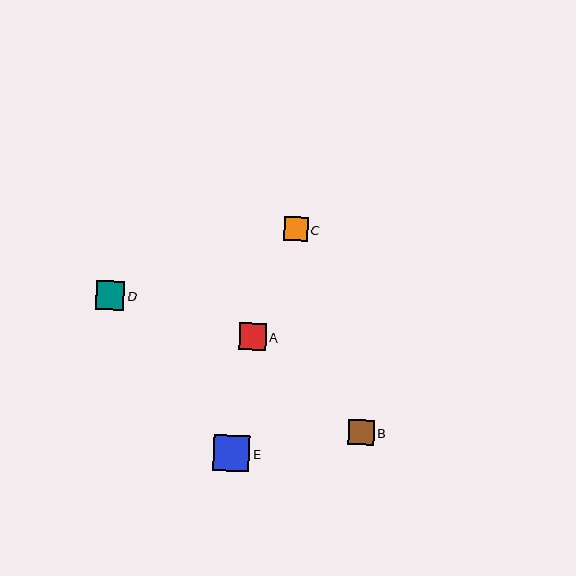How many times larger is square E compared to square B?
Square E is approximately 1.4 times the size of square B.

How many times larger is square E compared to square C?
Square E is approximately 1.5 times the size of square C.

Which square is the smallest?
Square C is the smallest with a size of approximately 24 pixels.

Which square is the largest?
Square E is the largest with a size of approximately 37 pixels.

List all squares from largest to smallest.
From largest to smallest: E, D, A, B, C.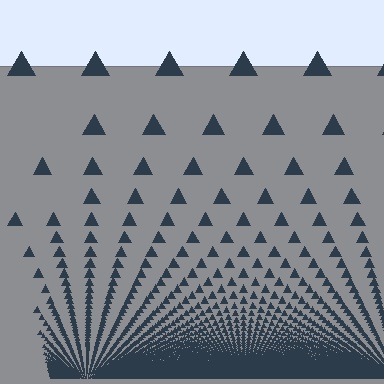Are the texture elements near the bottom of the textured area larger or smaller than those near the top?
Smaller. The gradient is inverted — elements near the bottom are smaller and denser.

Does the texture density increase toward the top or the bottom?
Density increases toward the bottom.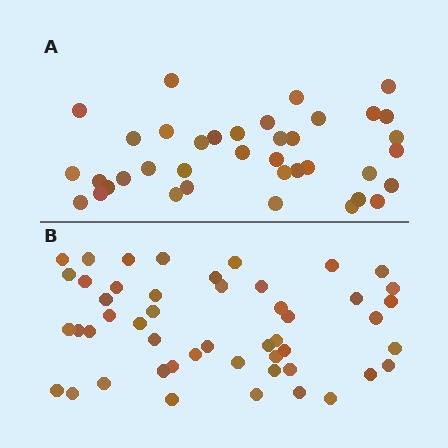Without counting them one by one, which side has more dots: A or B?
Region B (the bottom region) has more dots.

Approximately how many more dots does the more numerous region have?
Region B has roughly 12 or so more dots than region A.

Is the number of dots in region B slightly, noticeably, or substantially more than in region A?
Region B has noticeably more, but not dramatically so. The ratio is roughly 1.3 to 1.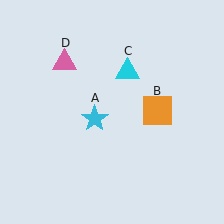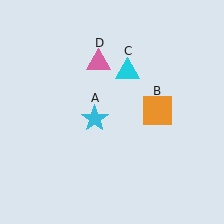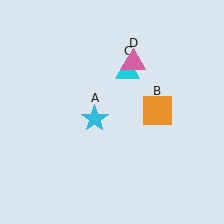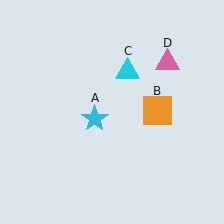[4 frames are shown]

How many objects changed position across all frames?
1 object changed position: pink triangle (object D).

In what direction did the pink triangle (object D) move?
The pink triangle (object D) moved right.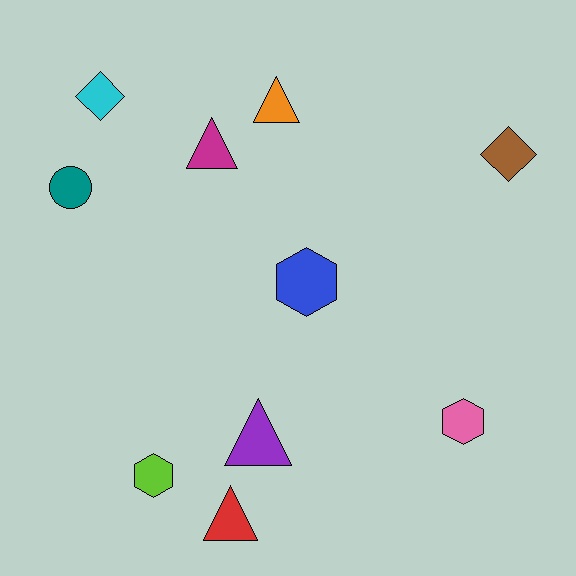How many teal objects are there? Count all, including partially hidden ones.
There is 1 teal object.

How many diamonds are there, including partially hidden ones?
There are 2 diamonds.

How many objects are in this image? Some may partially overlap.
There are 10 objects.